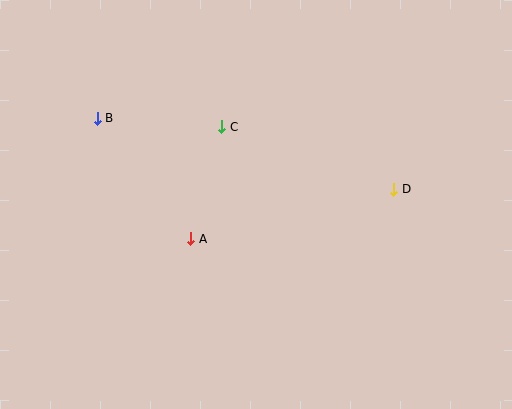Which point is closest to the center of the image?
Point A at (191, 239) is closest to the center.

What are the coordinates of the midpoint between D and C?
The midpoint between D and C is at (308, 158).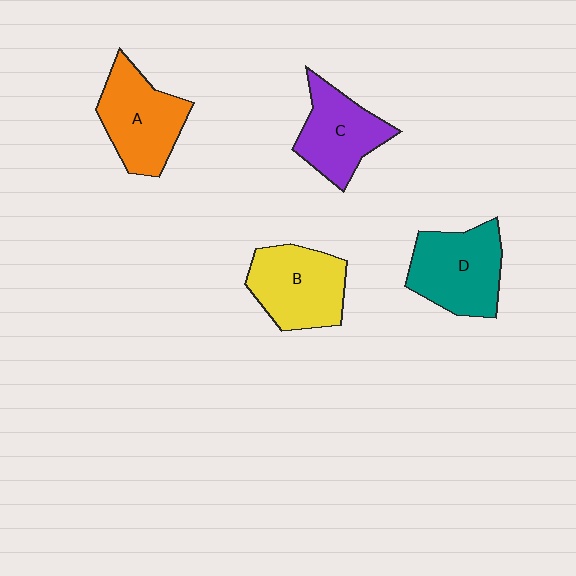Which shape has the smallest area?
Shape C (purple).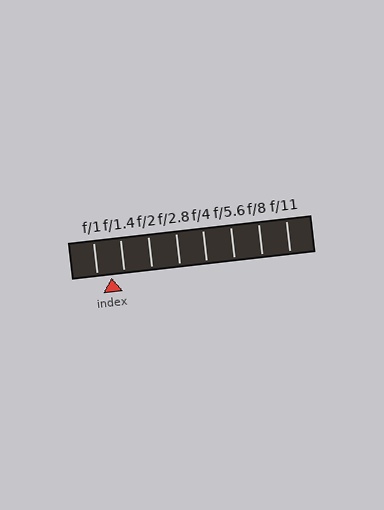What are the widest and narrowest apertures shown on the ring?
The widest aperture shown is f/1 and the narrowest is f/11.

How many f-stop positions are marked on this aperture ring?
There are 8 f-stop positions marked.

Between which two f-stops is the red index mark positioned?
The index mark is between f/1 and f/1.4.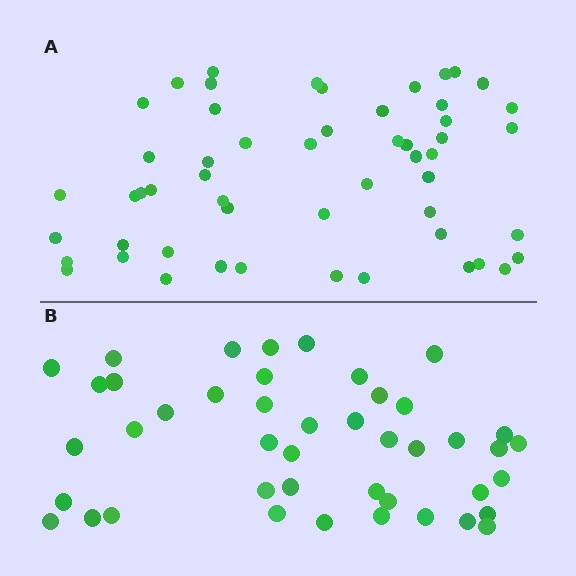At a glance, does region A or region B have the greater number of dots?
Region A (the top region) has more dots.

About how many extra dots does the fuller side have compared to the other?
Region A has roughly 10 or so more dots than region B.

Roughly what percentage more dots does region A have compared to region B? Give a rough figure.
About 25% more.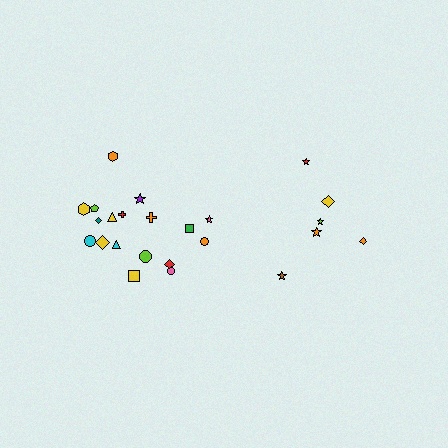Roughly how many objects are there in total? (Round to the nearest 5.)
Roughly 25 objects in total.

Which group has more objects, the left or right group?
The left group.